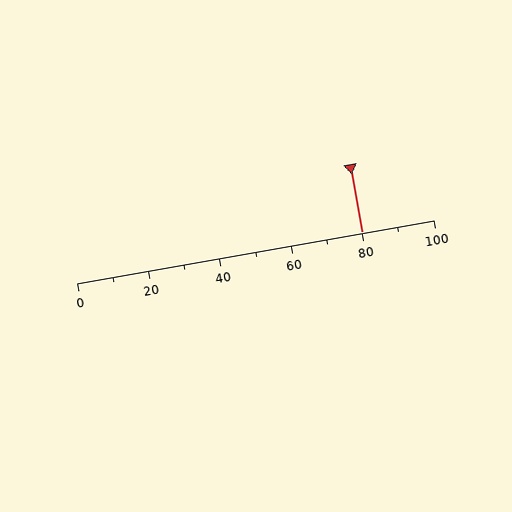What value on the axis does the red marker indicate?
The marker indicates approximately 80.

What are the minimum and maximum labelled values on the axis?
The axis runs from 0 to 100.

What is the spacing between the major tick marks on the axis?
The major ticks are spaced 20 apart.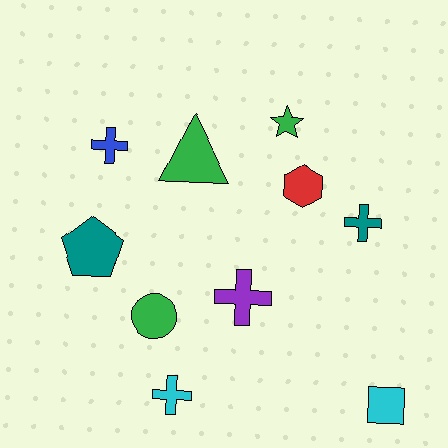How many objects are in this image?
There are 10 objects.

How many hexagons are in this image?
There is 1 hexagon.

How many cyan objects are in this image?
There are 2 cyan objects.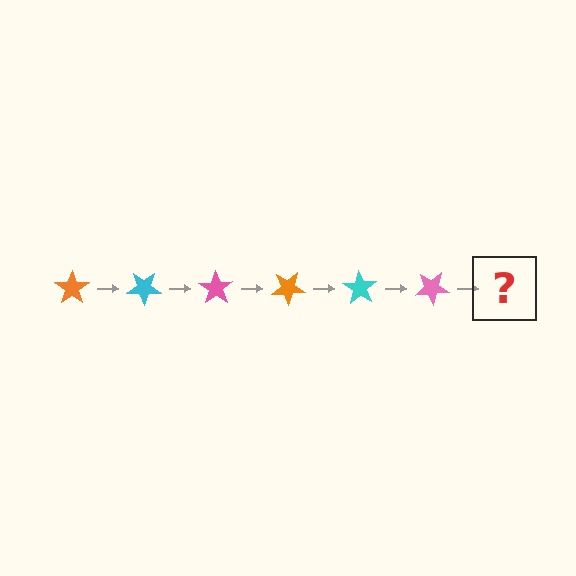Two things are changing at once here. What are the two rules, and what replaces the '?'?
The two rules are that it rotates 35 degrees each step and the color cycles through orange, cyan, and pink. The '?' should be an orange star, rotated 210 degrees from the start.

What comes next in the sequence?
The next element should be an orange star, rotated 210 degrees from the start.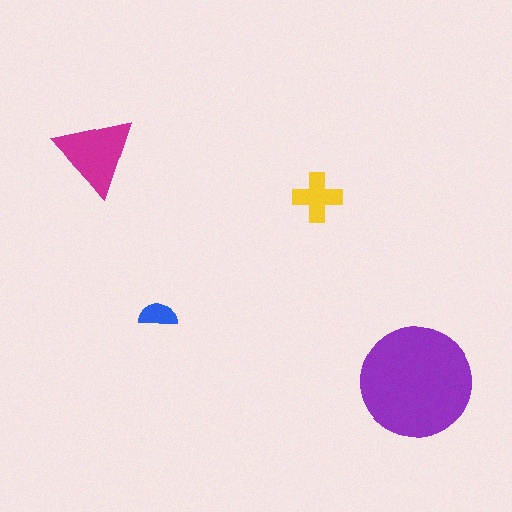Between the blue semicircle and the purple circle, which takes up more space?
The purple circle.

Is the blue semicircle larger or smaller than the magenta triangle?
Smaller.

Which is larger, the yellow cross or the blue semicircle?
The yellow cross.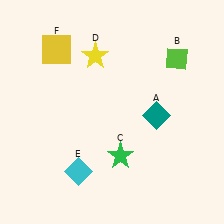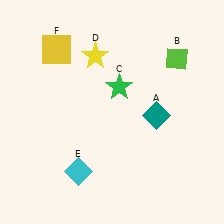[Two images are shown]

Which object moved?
The green star (C) moved up.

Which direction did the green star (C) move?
The green star (C) moved up.